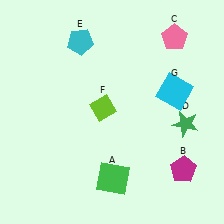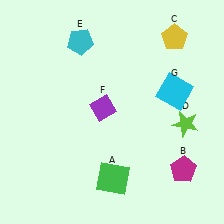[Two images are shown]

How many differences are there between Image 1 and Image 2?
There are 3 differences between the two images.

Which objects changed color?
C changed from pink to yellow. D changed from green to lime. F changed from lime to purple.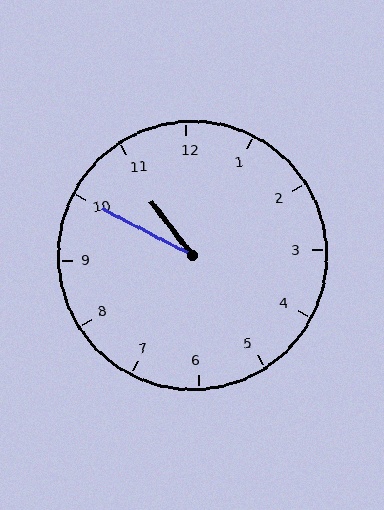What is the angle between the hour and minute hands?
Approximately 25 degrees.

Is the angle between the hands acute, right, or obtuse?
It is acute.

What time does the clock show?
10:50.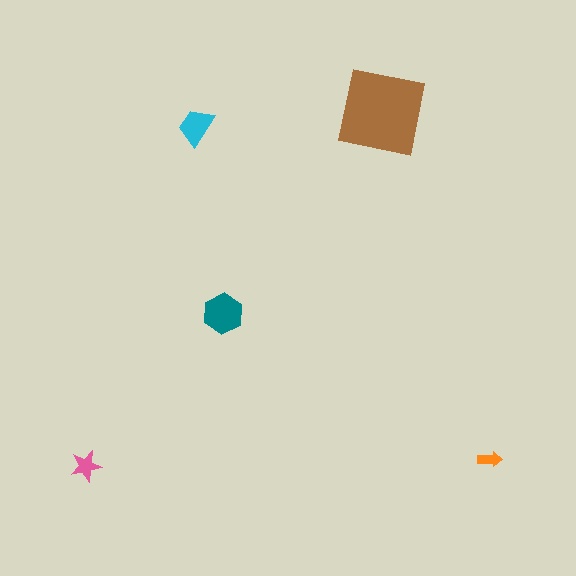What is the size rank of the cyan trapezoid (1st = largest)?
3rd.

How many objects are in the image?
There are 5 objects in the image.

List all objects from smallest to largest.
The orange arrow, the pink star, the cyan trapezoid, the teal hexagon, the brown square.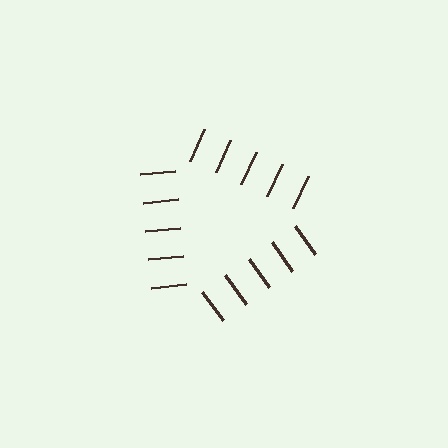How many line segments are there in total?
15 — 5 along each of the 3 edges.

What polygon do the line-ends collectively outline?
An illusory triangle — the line segments terminate on its edges but no continuous stroke is drawn.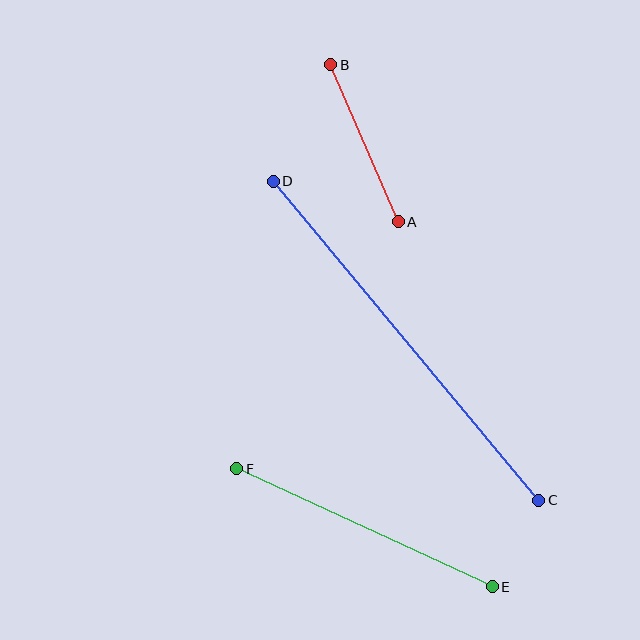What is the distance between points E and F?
The distance is approximately 282 pixels.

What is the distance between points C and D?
The distance is approximately 415 pixels.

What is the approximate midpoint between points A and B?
The midpoint is at approximately (364, 143) pixels.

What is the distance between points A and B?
The distance is approximately 171 pixels.